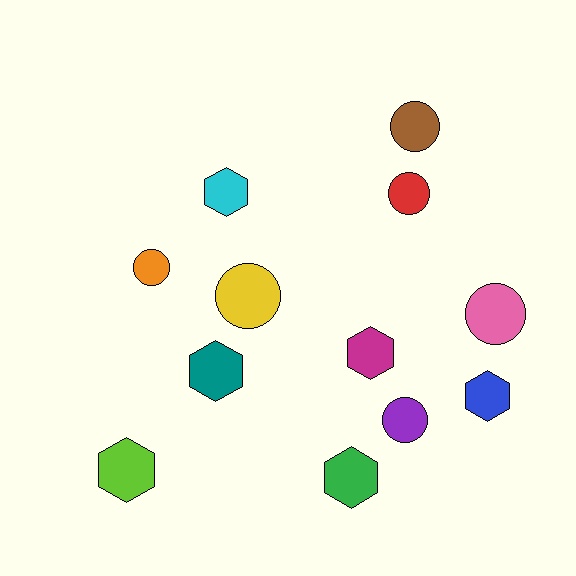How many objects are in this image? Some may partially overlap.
There are 12 objects.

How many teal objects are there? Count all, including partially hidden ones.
There is 1 teal object.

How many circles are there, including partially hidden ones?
There are 6 circles.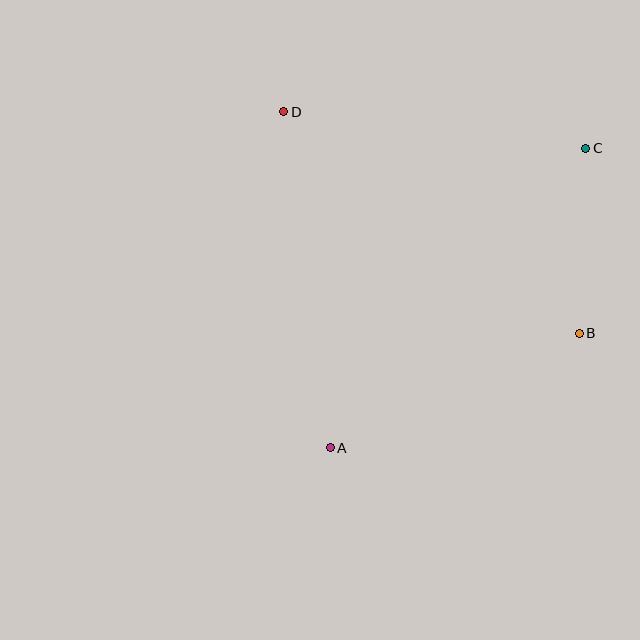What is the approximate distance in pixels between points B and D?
The distance between B and D is approximately 370 pixels.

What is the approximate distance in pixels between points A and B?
The distance between A and B is approximately 274 pixels.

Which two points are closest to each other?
Points B and C are closest to each other.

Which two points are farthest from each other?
Points A and C are farthest from each other.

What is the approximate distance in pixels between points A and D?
The distance between A and D is approximately 340 pixels.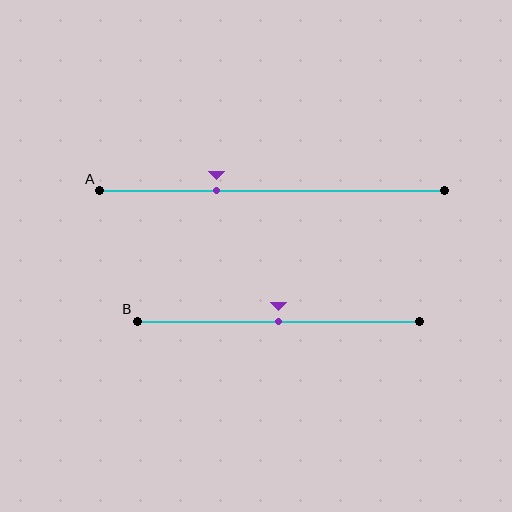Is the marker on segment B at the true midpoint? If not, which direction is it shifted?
Yes, the marker on segment B is at the true midpoint.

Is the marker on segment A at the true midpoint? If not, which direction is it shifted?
No, the marker on segment A is shifted to the left by about 16% of the segment length.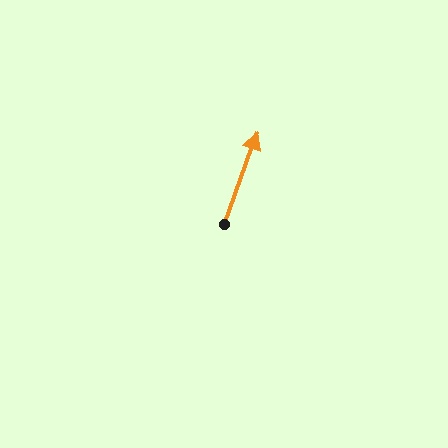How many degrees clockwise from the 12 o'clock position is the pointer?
Approximately 20 degrees.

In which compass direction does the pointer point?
North.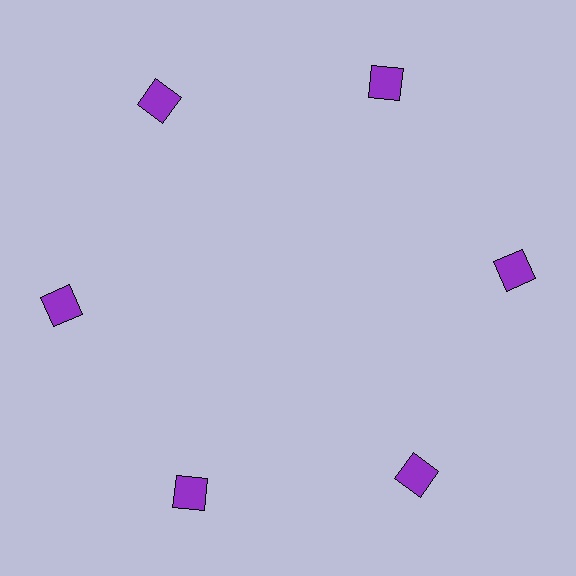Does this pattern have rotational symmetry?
Yes, this pattern has 6-fold rotational symmetry. It looks the same after rotating 60 degrees around the center.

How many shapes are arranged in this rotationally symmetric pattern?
There are 6 shapes, arranged in 6 groups of 1.